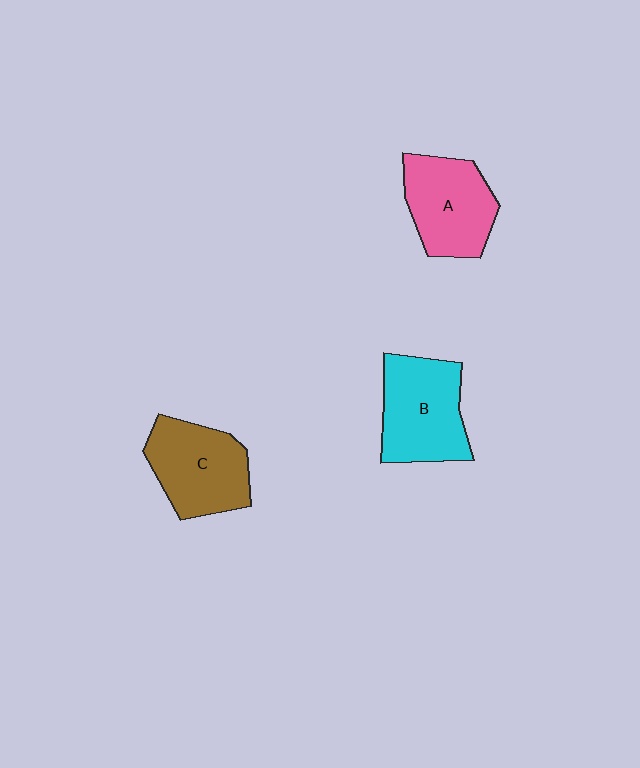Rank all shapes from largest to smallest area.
From largest to smallest: B (cyan), C (brown), A (pink).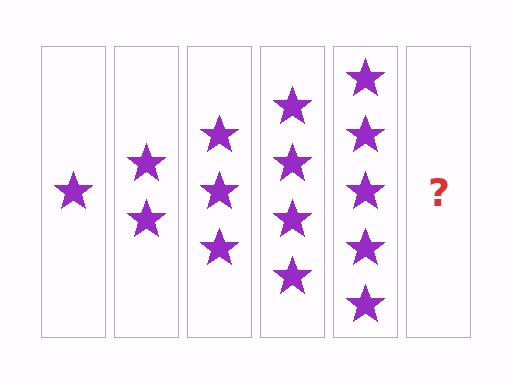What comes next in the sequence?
The next element should be 6 stars.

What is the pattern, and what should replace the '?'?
The pattern is that each step adds one more star. The '?' should be 6 stars.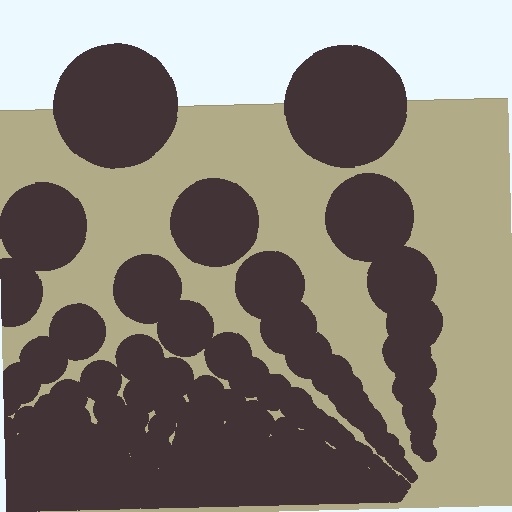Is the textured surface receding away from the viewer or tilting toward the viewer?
The surface appears to tilt toward the viewer. Texture elements get larger and sparser toward the top.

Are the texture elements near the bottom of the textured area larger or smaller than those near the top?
Smaller. The gradient is inverted — elements near the bottom are smaller and denser.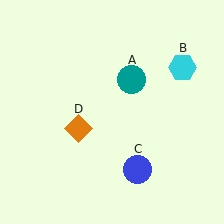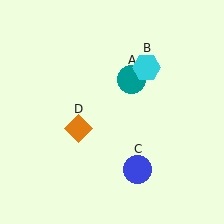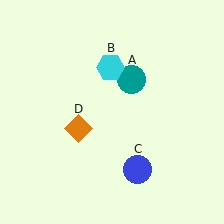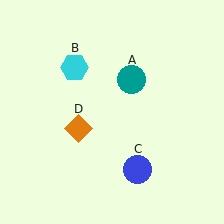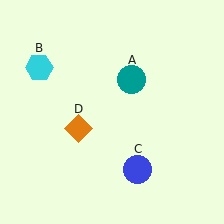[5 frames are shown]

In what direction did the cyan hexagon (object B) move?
The cyan hexagon (object B) moved left.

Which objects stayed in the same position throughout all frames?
Teal circle (object A) and blue circle (object C) and orange diamond (object D) remained stationary.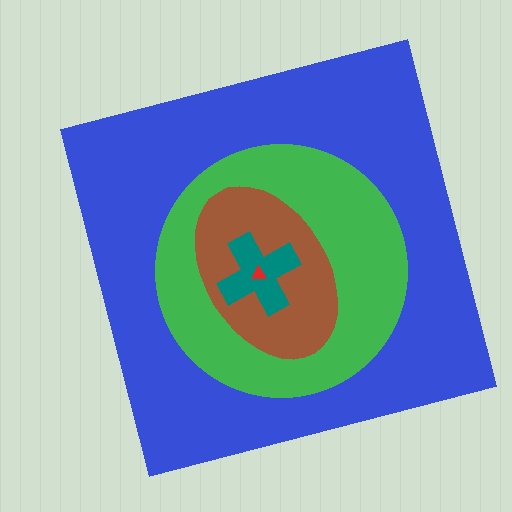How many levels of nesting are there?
5.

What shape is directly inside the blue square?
The green circle.